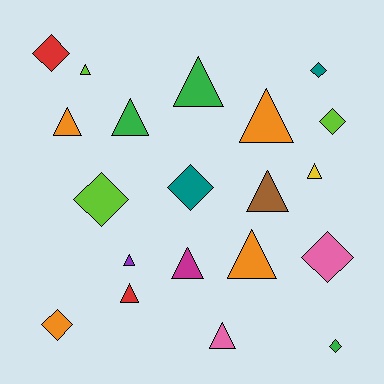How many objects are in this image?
There are 20 objects.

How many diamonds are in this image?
There are 8 diamonds.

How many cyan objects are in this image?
There are no cyan objects.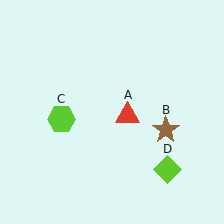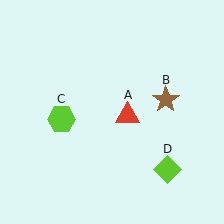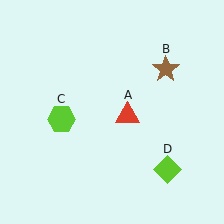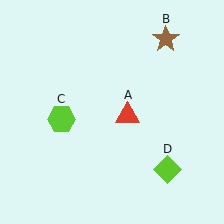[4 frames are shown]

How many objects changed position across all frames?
1 object changed position: brown star (object B).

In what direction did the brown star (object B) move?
The brown star (object B) moved up.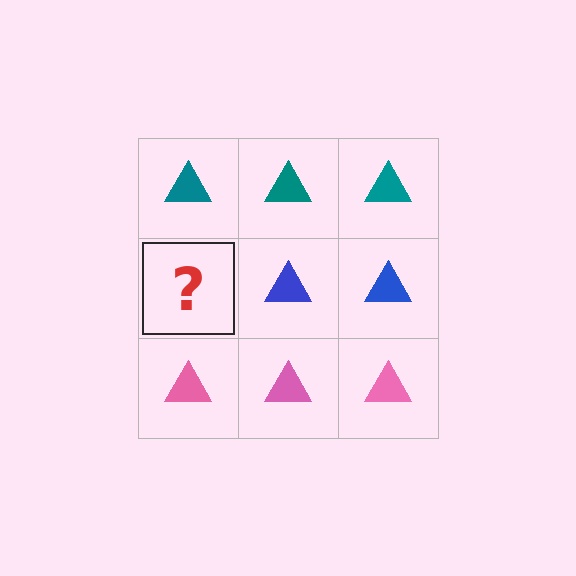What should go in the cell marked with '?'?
The missing cell should contain a blue triangle.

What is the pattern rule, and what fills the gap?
The rule is that each row has a consistent color. The gap should be filled with a blue triangle.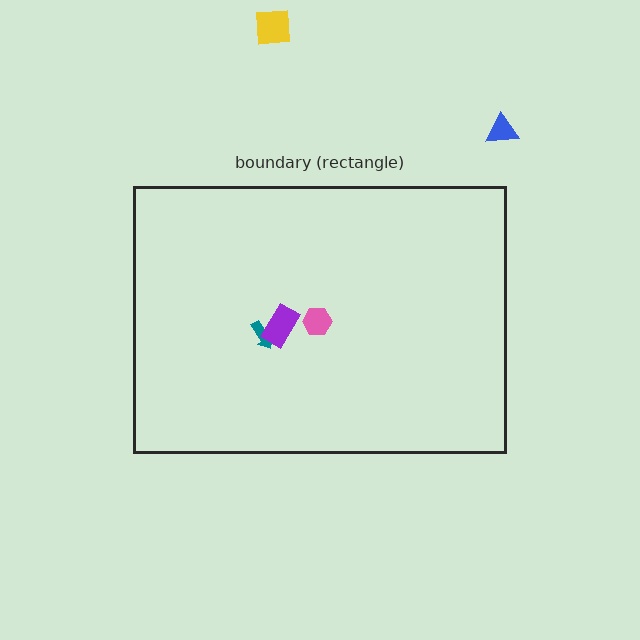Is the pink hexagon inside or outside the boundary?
Inside.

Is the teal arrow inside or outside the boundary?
Inside.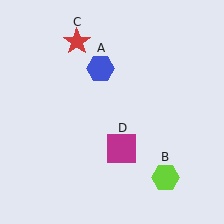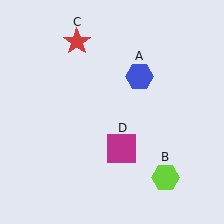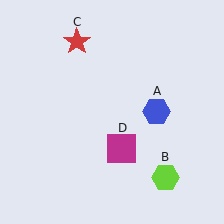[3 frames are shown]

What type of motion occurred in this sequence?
The blue hexagon (object A) rotated clockwise around the center of the scene.